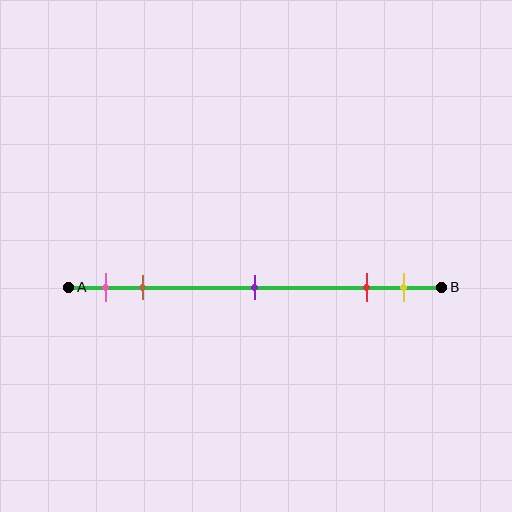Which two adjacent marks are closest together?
The red and yellow marks are the closest adjacent pair.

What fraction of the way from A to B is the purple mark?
The purple mark is approximately 50% (0.5) of the way from A to B.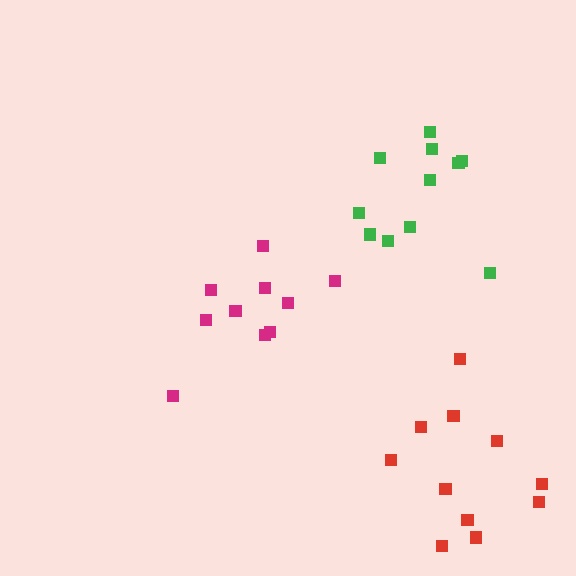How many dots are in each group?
Group 1: 10 dots, Group 2: 11 dots, Group 3: 11 dots (32 total).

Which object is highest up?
The green cluster is topmost.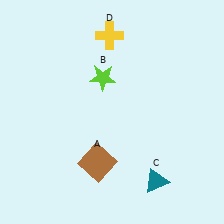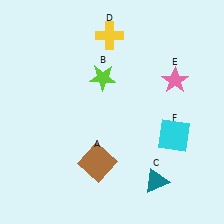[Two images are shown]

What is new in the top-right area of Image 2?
A pink star (E) was added in the top-right area of Image 2.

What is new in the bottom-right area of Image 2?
A cyan square (F) was added in the bottom-right area of Image 2.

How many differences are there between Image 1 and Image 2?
There are 2 differences between the two images.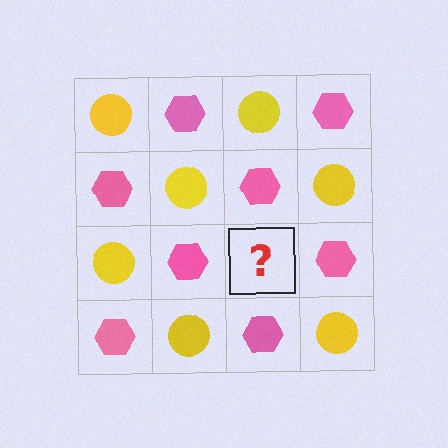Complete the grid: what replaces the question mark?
The question mark should be replaced with a yellow circle.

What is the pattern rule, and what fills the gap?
The rule is that it alternates yellow circle and pink hexagon in a checkerboard pattern. The gap should be filled with a yellow circle.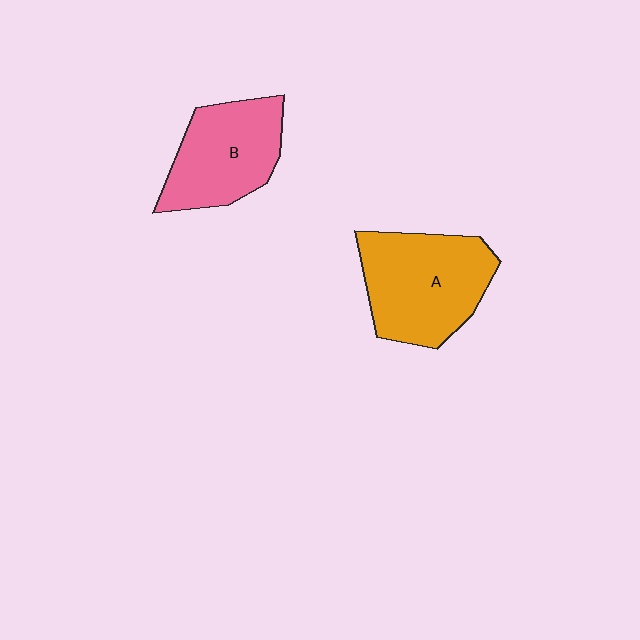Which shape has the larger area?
Shape A (orange).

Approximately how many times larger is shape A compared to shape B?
Approximately 1.2 times.